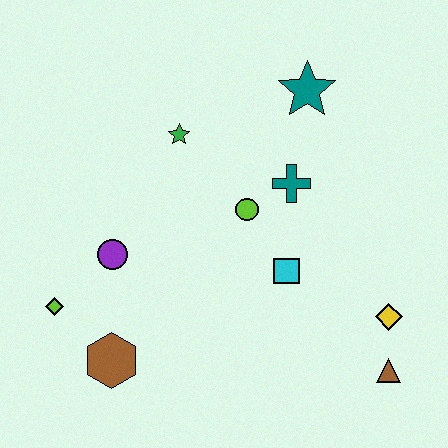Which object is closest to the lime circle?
The teal cross is closest to the lime circle.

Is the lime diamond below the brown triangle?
No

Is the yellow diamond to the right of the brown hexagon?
Yes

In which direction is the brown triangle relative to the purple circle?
The brown triangle is to the right of the purple circle.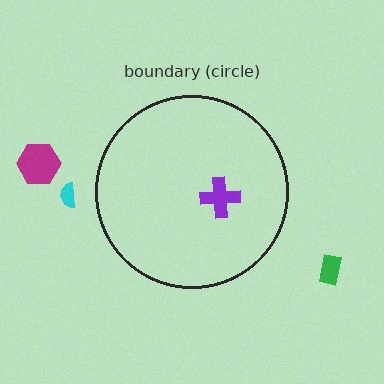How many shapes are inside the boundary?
1 inside, 3 outside.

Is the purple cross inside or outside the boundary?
Inside.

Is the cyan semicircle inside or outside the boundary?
Outside.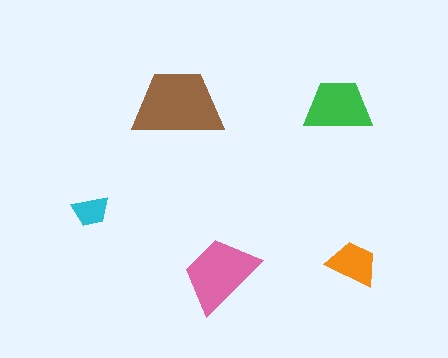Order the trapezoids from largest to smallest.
the brown one, the pink one, the green one, the orange one, the cyan one.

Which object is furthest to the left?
The cyan trapezoid is leftmost.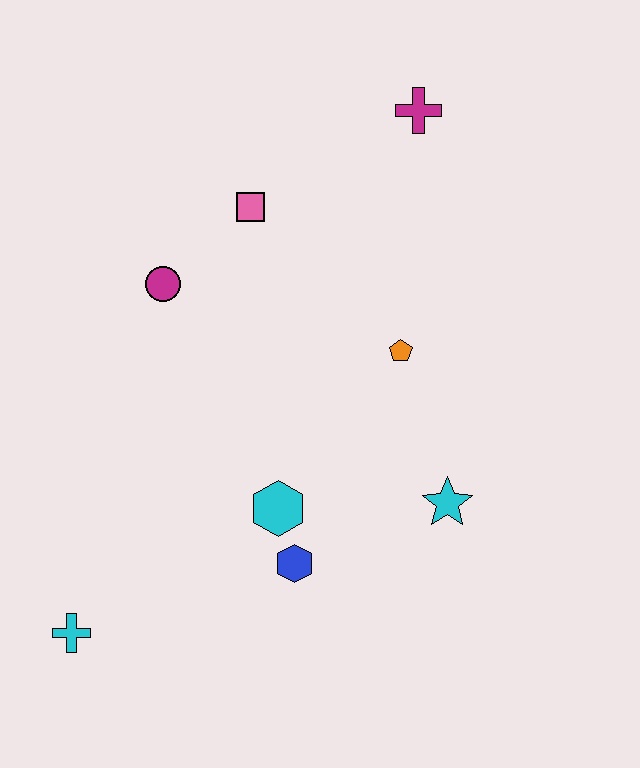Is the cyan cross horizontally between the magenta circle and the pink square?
No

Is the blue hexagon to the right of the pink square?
Yes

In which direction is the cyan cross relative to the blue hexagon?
The cyan cross is to the left of the blue hexagon.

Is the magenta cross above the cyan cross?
Yes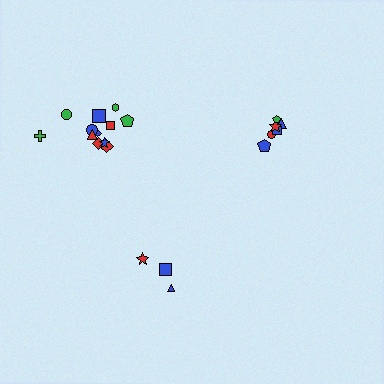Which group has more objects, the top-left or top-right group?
The top-left group.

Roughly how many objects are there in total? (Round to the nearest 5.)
Roughly 20 objects in total.